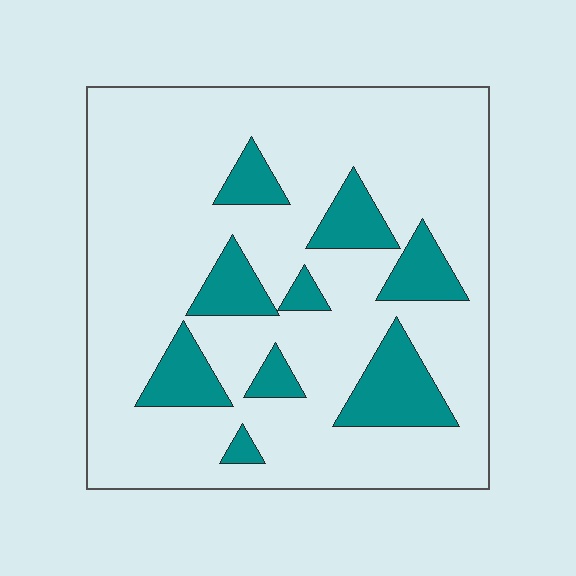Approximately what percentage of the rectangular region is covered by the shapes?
Approximately 20%.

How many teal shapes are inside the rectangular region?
9.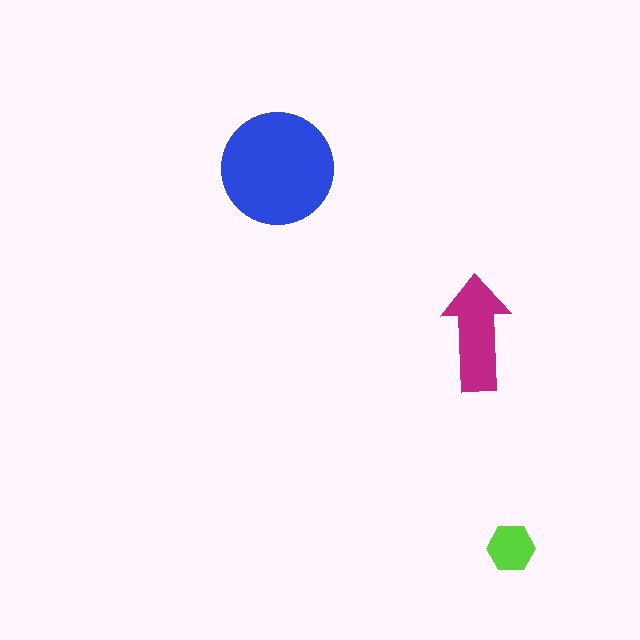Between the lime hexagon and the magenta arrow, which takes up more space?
The magenta arrow.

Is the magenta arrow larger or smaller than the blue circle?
Smaller.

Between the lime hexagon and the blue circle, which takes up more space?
The blue circle.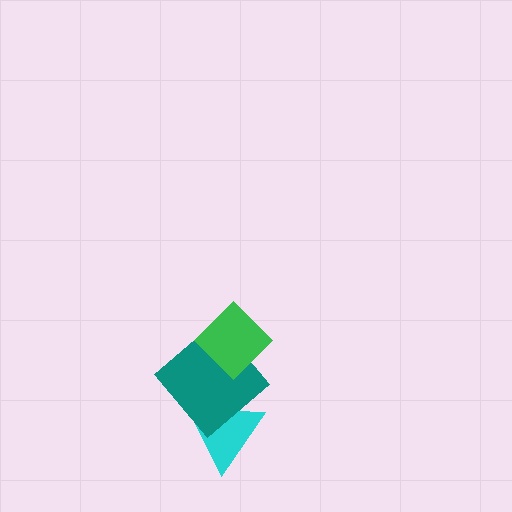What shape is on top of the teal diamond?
The green diamond is on top of the teal diamond.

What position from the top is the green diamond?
The green diamond is 1st from the top.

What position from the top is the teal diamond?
The teal diamond is 2nd from the top.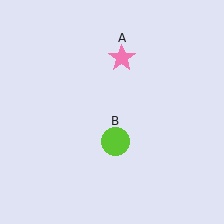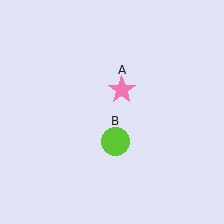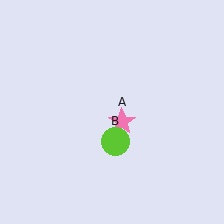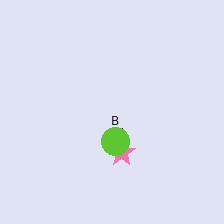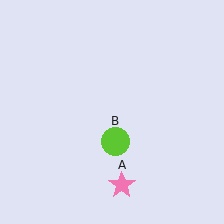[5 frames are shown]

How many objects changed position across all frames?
1 object changed position: pink star (object A).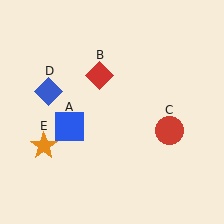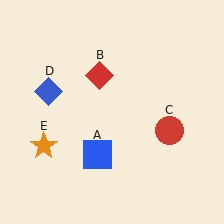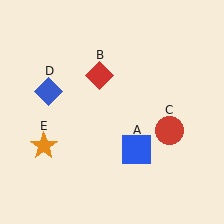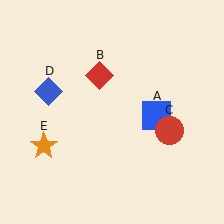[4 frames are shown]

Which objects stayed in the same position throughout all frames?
Red diamond (object B) and red circle (object C) and blue diamond (object D) and orange star (object E) remained stationary.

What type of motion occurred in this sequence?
The blue square (object A) rotated counterclockwise around the center of the scene.